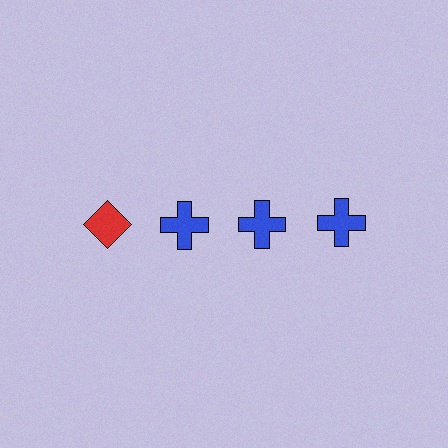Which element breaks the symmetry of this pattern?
The red diamond in the top row, leftmost column breaks the symmetry. All other shapes are blue crosses.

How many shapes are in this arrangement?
There are 4 shapes arranged in a grid pattern.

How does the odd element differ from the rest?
It differs in both color (red instead of blue) and shape (diamond instead of cross).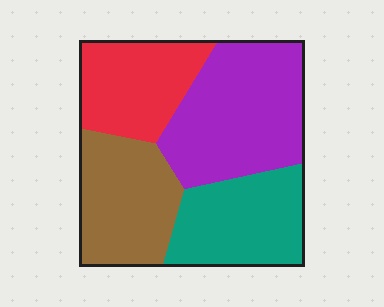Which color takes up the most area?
Purple, at roughly 35%.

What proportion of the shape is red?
Red takes up less than a quarter of the shape.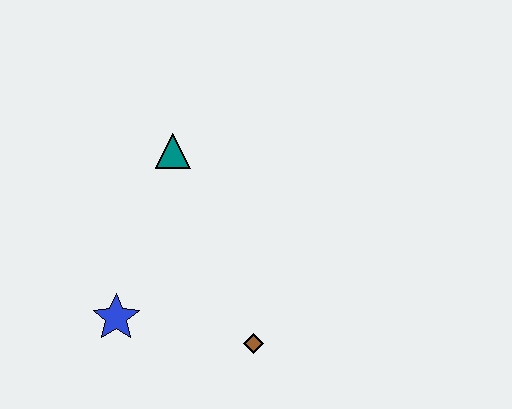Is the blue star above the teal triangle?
No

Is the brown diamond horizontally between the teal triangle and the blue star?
No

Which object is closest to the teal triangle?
The blue star is closest to the teal triangle.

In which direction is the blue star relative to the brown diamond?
The blue star is to the left of the brown diamond.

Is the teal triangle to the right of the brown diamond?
No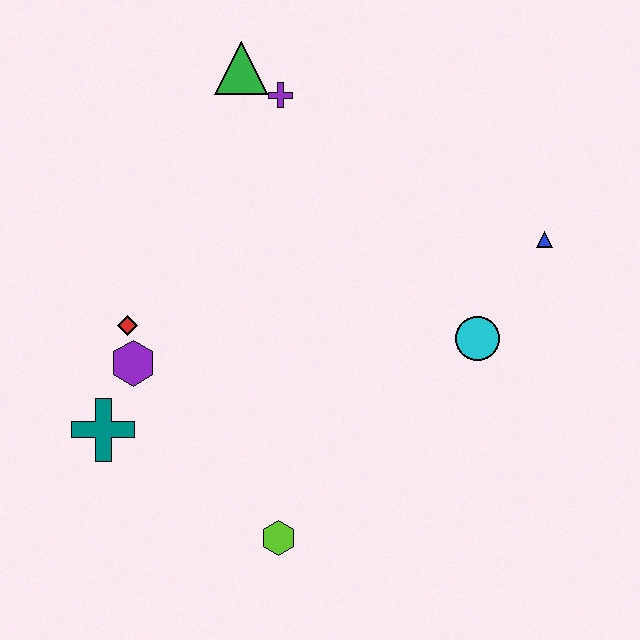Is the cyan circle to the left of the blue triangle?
Yes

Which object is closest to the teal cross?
The purple hexagon is closest to the teal cross.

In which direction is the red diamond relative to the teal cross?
The red diamond is above the teal cross.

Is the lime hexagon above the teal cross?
No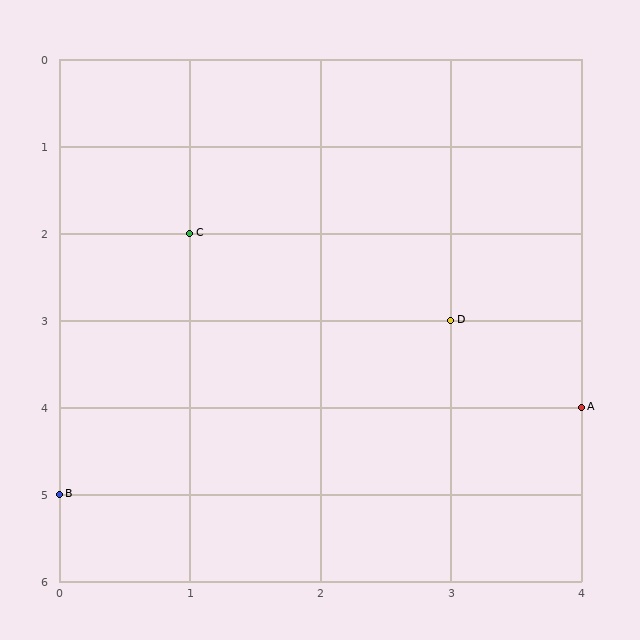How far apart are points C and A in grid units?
Points C and A are 3 columns and 2 rows apart (about 3.6 grid units diagonally).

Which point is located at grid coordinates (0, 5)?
Point B is at (0, 5).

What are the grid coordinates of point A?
Point A is at grid coordinates (4, 4).